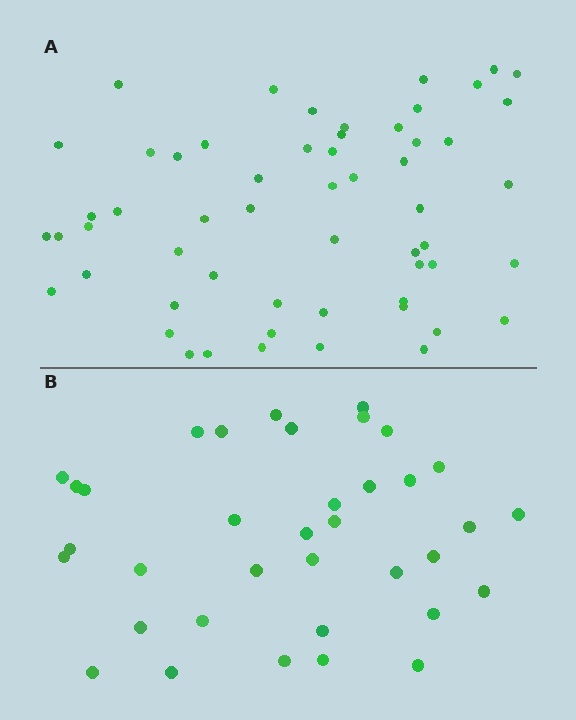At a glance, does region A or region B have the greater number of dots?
Region A (the top region) has more dots.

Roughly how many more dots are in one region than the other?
Region A has approximately 20 more dots than region B.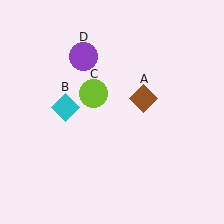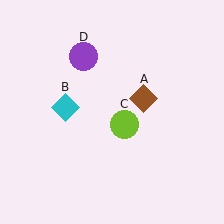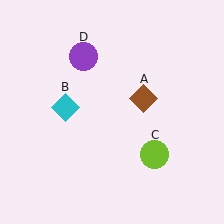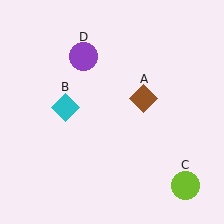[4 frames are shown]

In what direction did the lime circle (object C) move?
The lime circle (object C) moved down and to the right.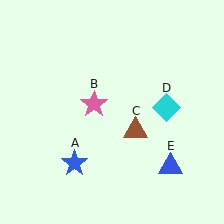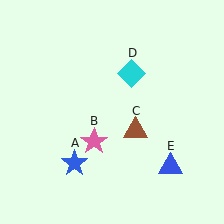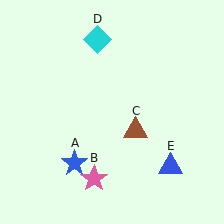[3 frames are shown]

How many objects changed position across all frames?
2 objects changed position: pink star (object B), cyan diamond (object D).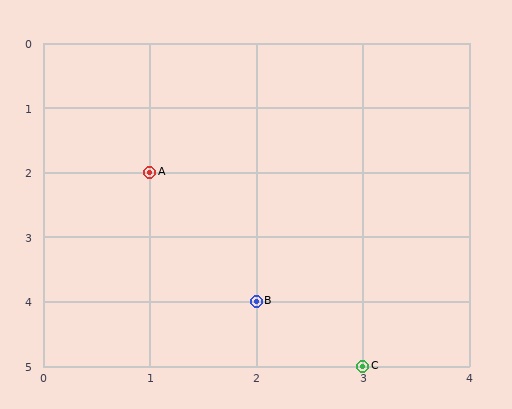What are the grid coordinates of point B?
Point B is at grid coordinates (2, 4).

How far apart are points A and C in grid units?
Points A and C are 2 columns and 3 rows apart (about 3.6 grid units diagonally).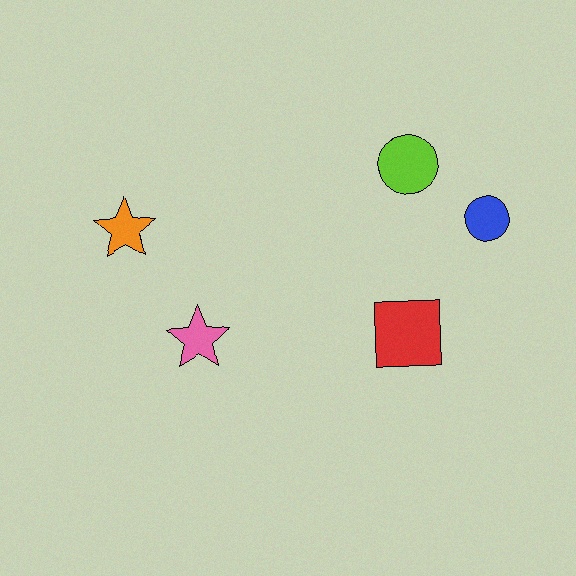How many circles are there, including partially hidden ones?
There are 2 circles.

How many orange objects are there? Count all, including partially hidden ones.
There is 1 orange object.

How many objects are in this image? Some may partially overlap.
There are 5 objects.